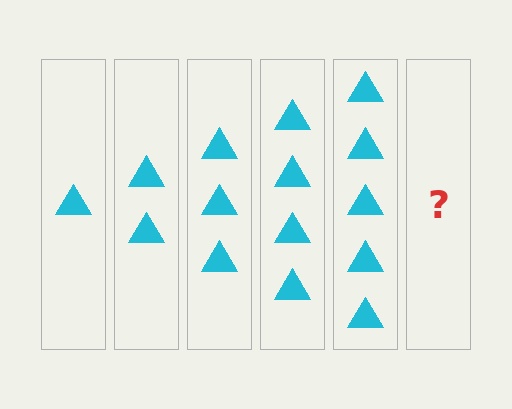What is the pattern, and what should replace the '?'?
The pattern is that each step adds one more triangle. The '?' should be 6 triangles.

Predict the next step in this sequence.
The next step is 6 triangles.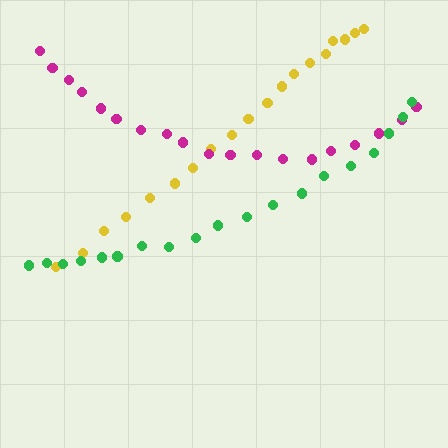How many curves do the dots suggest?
There are 3 distinct paths.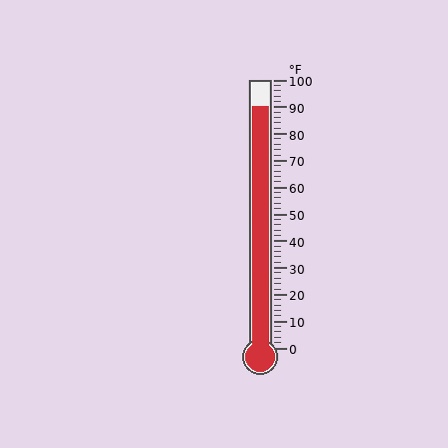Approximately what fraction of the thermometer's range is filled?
The thermometer is filled to approximately 90% of its range.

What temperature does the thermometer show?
The thermometer shows approximately 90°F.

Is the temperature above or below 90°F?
The temperature is at 90°F.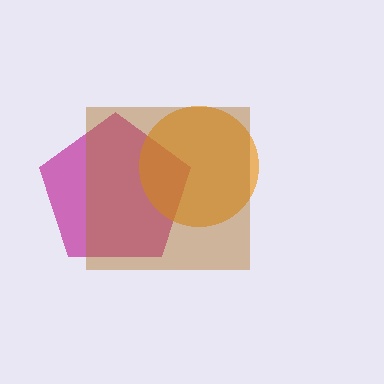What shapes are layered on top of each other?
The layered shapes are: a magenta pentagon, an orange circle, a brown square.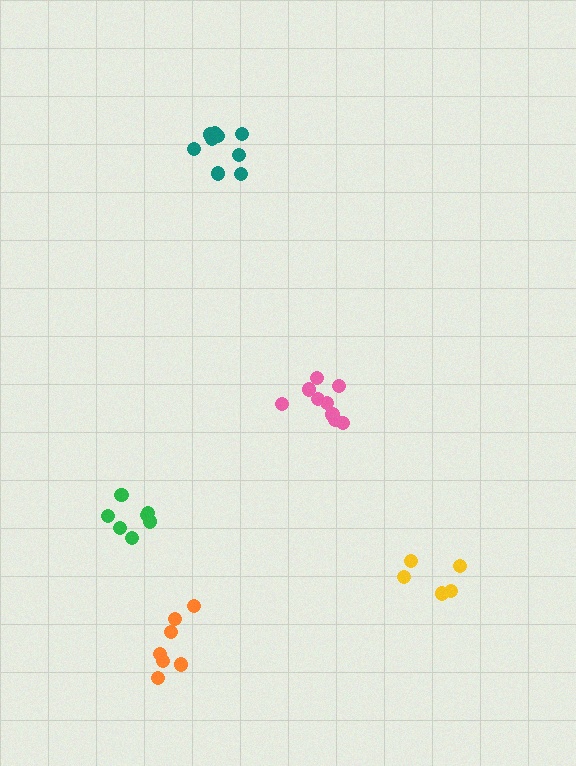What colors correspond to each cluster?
The clusters are colored: yellow, pink, green, orange, teal.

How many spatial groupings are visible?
There are 5 spatial groupings.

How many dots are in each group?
Group 1: 5 dots, Group 2: 9 dots, Group 3: 7 dots, Group 4: 7 dots, Group 5: 9 dots (37 total).